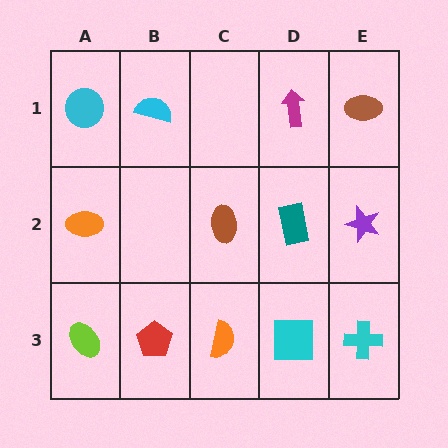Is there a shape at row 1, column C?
No, that cell is empty.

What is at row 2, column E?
A purple star.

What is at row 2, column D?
A teal rectangle.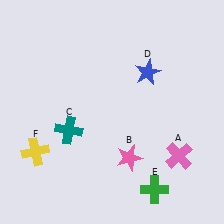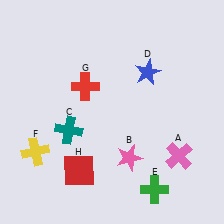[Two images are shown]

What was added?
A red cross (G), a red square (H) were added in Image 2.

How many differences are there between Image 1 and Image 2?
There are 2 differences between the two images.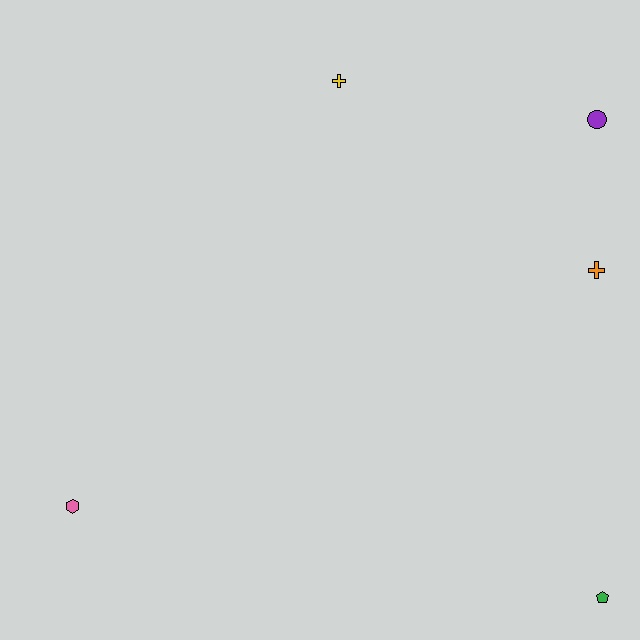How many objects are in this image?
There are 5 objects.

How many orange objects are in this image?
There is 1 orange object.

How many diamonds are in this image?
There are no diamonds.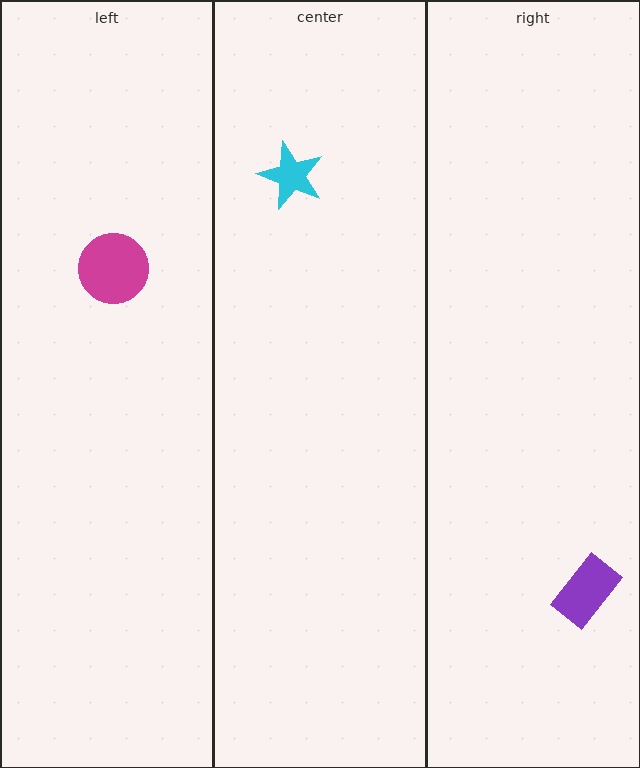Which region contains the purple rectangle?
The right region.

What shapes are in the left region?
The magenta circle.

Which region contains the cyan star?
The center region.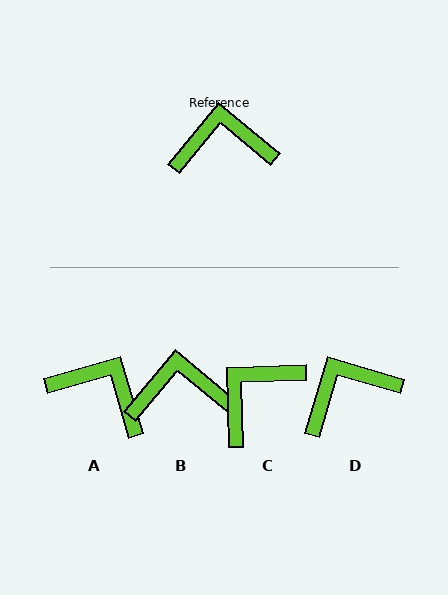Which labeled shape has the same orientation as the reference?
B.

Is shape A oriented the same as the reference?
No, it is off by about 34 degrees.